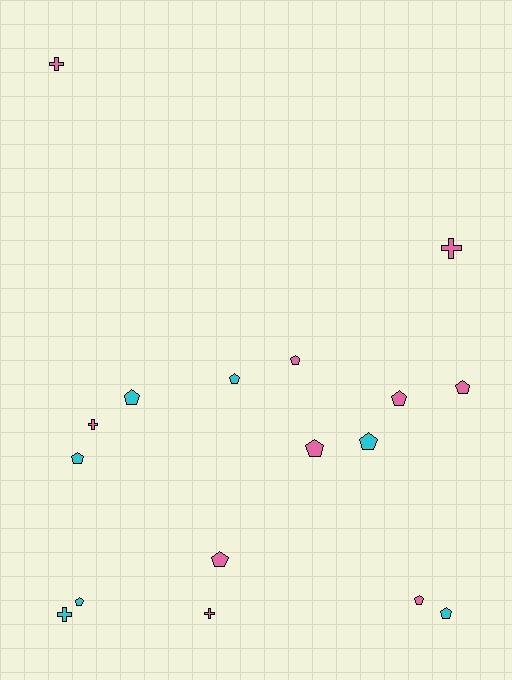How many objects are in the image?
There are 17 objects.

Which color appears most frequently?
Pink, with 10 objects.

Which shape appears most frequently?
Pentagon, with 12 objects.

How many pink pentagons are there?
There are 6 pink pentagons.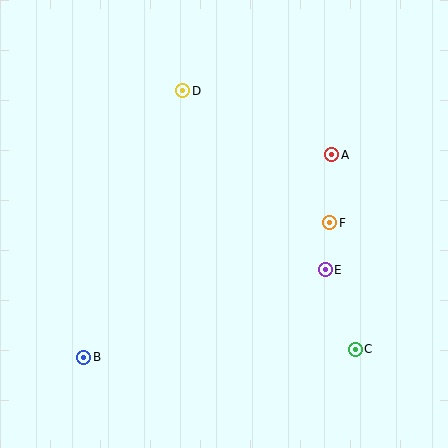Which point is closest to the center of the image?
Point F at (330, 223) is closest to the center.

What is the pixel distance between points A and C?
The distance between A and C is 196 pixels.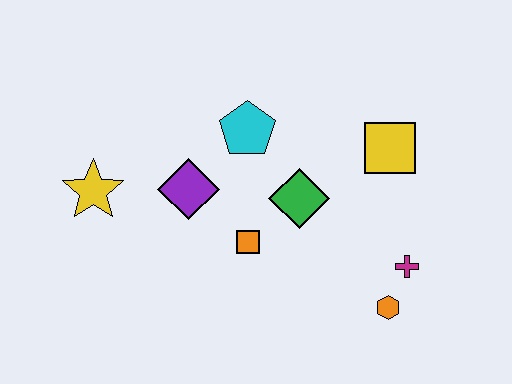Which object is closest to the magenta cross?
The orange hexagon is closest to the magenta cross.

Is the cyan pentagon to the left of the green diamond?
Yes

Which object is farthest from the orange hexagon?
The yellow star is farthest from the orange hexagon.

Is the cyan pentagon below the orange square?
No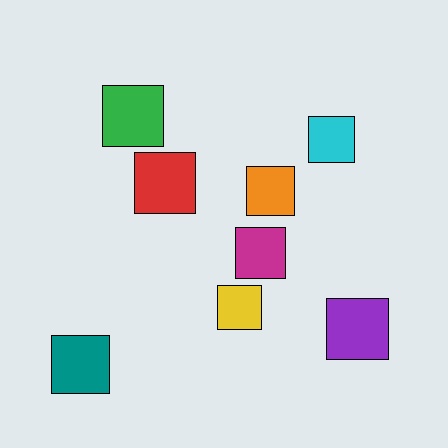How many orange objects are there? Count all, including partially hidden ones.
There is 1 orange object.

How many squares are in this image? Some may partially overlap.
There are 8 squares.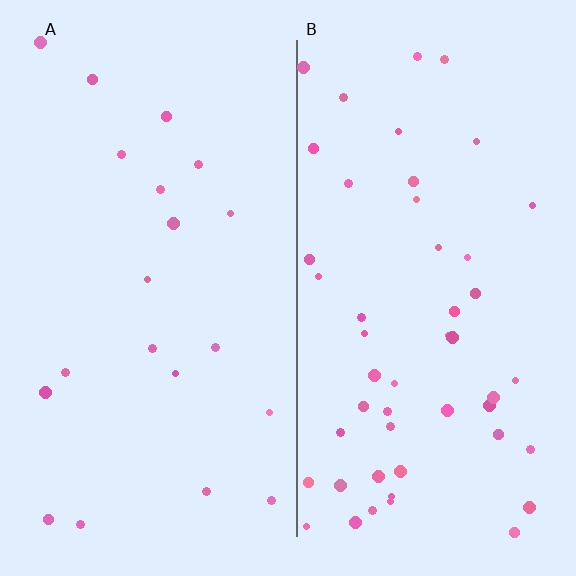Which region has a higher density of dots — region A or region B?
B (the right).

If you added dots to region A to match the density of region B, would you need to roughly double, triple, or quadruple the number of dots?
Approximately double.